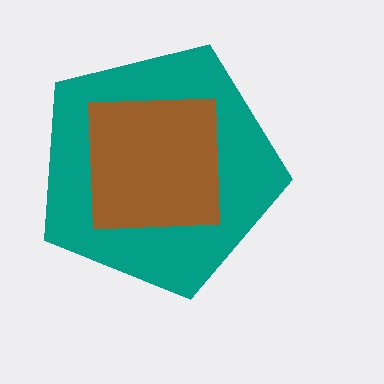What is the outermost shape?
The teal pentagon.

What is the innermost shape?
The brown square.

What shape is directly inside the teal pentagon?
The brown square.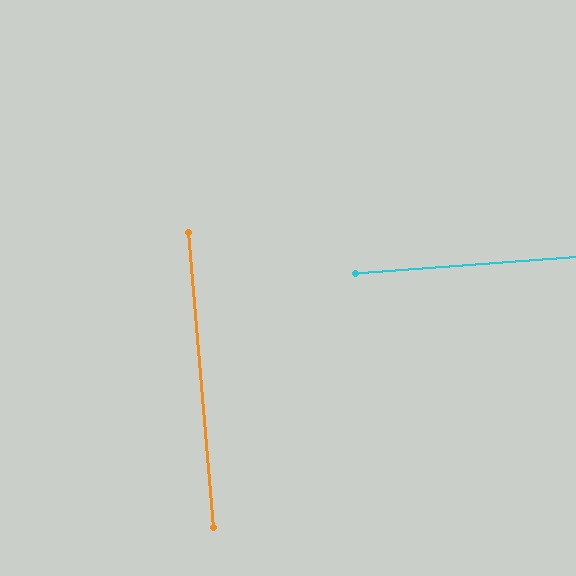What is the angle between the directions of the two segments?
Approximately 89 degrees.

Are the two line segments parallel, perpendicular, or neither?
Perpendicular — they meet at approximately 89°.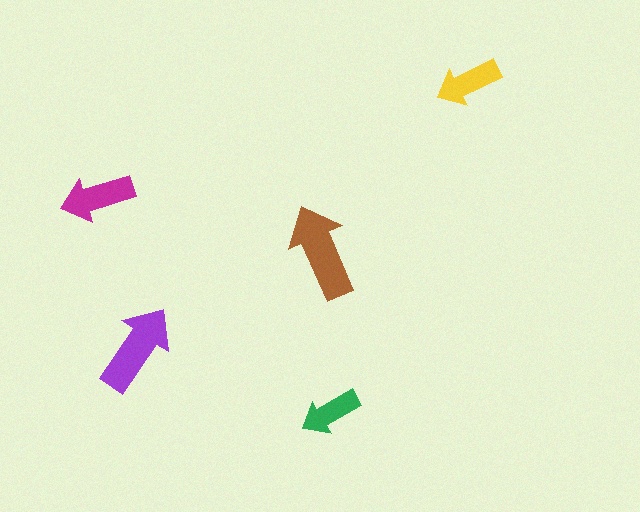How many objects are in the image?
There are 5 objects in the image.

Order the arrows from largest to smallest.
the brown one, the purple one, the magenta one, the yellow one, the green one.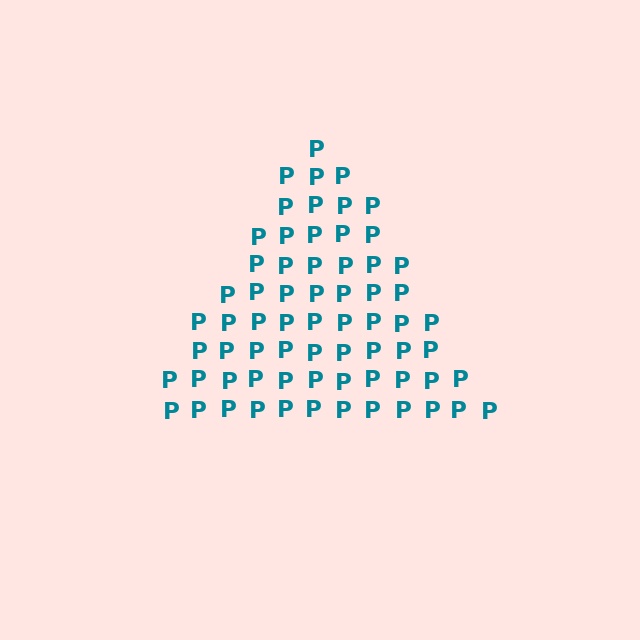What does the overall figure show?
The overall figure shows a triangle.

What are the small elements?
The small elements are letter P's.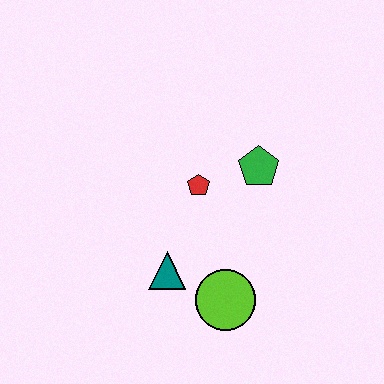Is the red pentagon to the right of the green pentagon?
No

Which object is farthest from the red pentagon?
The lime circle is farthest from the red pentagon.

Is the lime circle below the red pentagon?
Yes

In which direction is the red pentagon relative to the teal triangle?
The red pentagon is above the teal triangle.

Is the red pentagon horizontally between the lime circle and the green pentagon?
No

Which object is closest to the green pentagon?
The red pentagon is closest to the green pentagon.